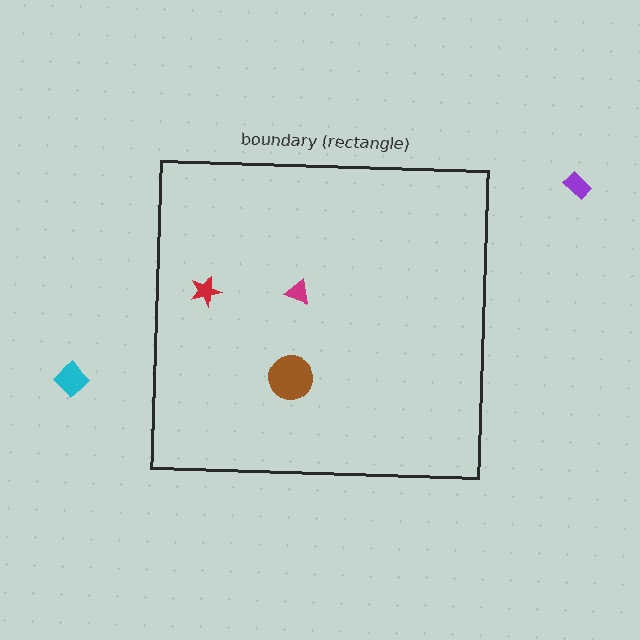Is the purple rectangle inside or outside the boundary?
Outside.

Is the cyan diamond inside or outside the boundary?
Outside.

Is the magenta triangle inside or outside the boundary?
Inside.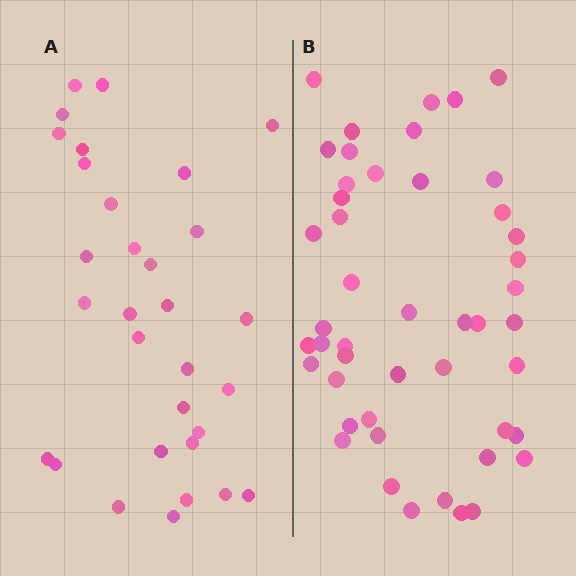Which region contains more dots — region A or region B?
Region B (the right region) has more dots.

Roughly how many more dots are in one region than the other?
Region B has approximately 15 more dots than region A.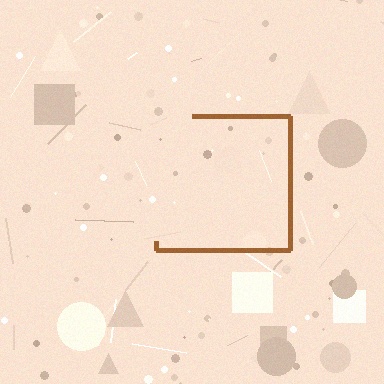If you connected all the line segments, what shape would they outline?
They would outline a square.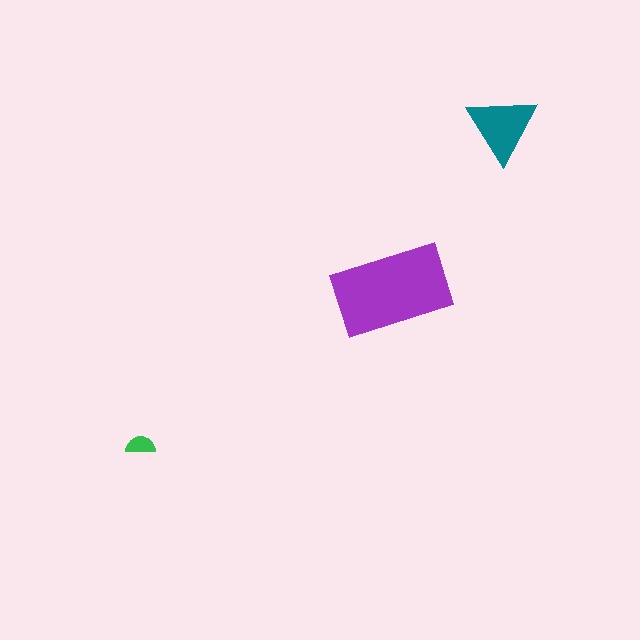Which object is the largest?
The purple rectangle.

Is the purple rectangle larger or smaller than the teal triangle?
Larger.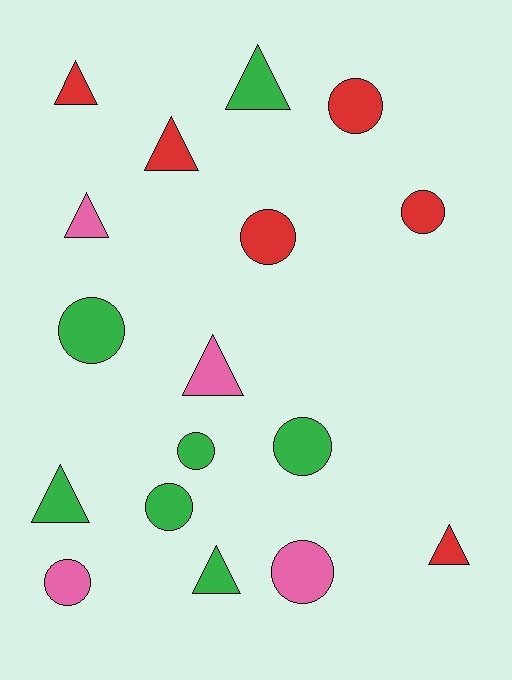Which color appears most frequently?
Green, with 7 objects.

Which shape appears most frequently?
Circle, with 9 objects.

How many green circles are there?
There are 4 green circles.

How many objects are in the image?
There are 17 objects.